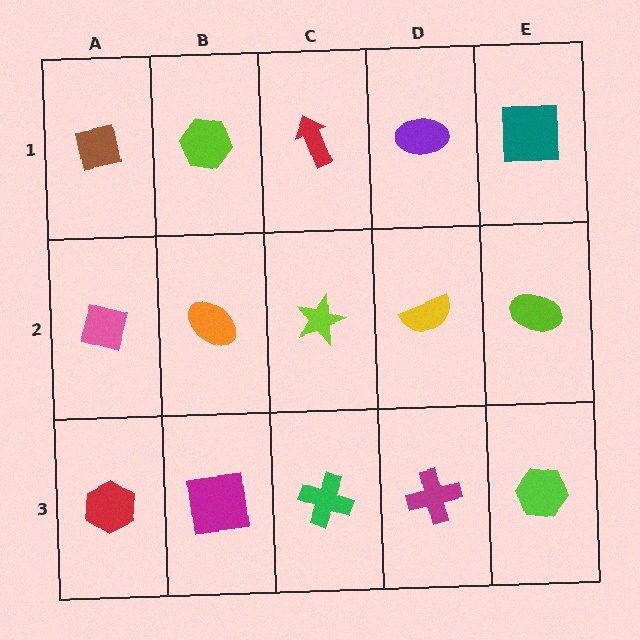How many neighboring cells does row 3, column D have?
3.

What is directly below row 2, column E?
A lime hexagon.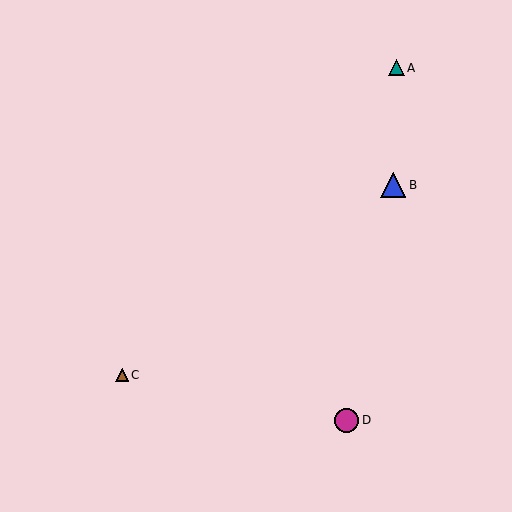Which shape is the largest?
The blue triangle (labeled B) is the largest.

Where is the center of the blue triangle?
The center of the blue triangle is at (393, 185).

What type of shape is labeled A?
Shape A is a teal triangle.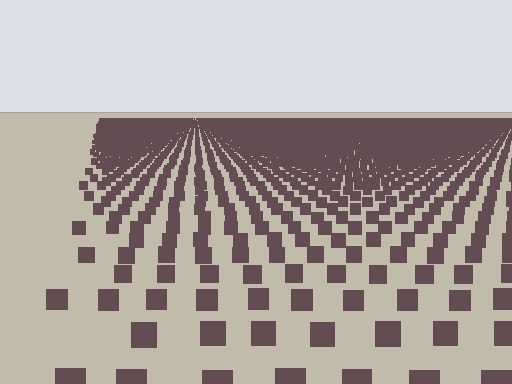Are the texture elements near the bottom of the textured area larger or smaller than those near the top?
Larger. Near the bottom, elements are closer to the viewer and appear at a bigger on-screen size.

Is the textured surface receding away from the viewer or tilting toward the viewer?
The surface is receding away from the viewer. Texture elements get smaller and denser toward the top.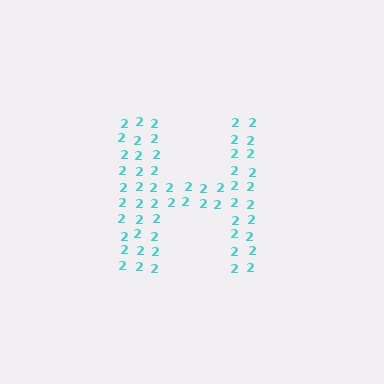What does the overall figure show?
The overall figure shows the letter H.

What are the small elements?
The small elements are digit 2's.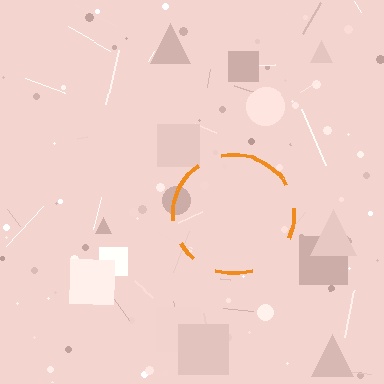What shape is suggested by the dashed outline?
The dashed outline suggests a circle.